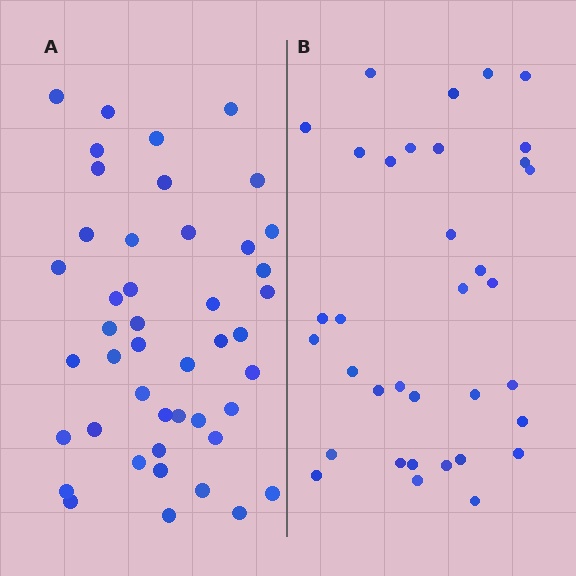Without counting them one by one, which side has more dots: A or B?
Region A (the left region) has more dots.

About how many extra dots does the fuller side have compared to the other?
Region A has roughly 10 or so more dots than region B.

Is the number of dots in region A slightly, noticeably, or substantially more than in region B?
Region A has noticeably more, but not dramatically so. The ratio is roughly 1.3 to 1.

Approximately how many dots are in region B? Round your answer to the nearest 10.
About 40 dots. (The exact count is 35, which rounds to 40.)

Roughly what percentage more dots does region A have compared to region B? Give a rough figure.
About 30% more.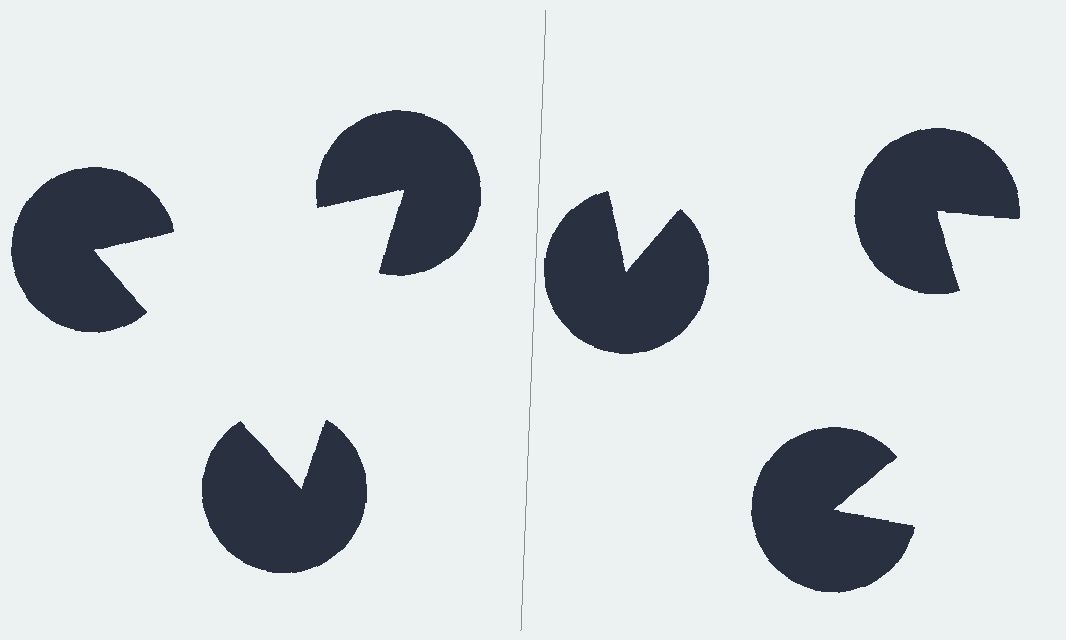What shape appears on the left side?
An illusory triangle.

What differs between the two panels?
The pac-man discs are positioned identically on both sides; only the wedge orientations differ. On the left they align to a triangle; on the right they are misaligned.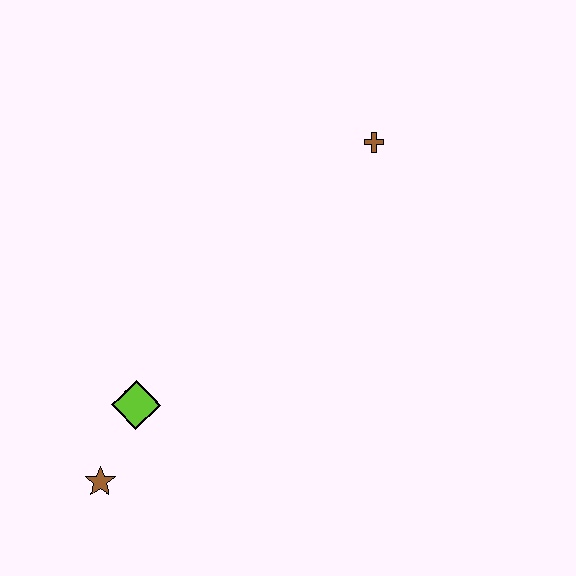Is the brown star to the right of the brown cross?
No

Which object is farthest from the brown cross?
The brown star is farthest from the brown cross.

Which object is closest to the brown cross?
The lime diamond is closest to the brown cross.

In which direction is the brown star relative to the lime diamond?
The brown star is below the lime diamond.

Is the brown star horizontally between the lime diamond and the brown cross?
No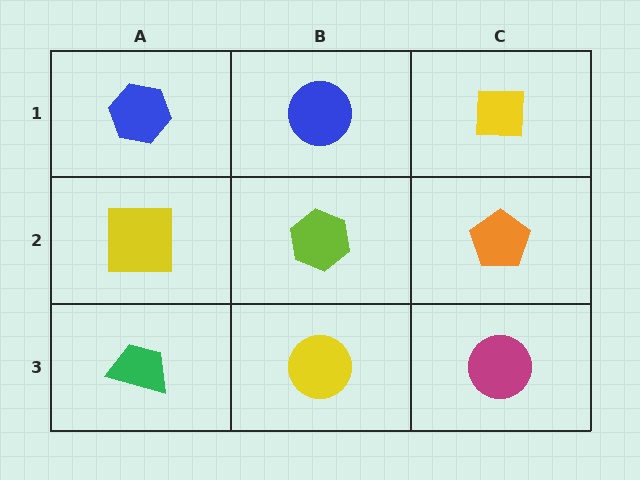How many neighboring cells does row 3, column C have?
2.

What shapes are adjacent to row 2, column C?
A yellow square (row 1, column C), a magenta circle (row 3, column C), a lime hexagon (row 2, column B).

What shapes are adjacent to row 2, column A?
A blue hexagon (row 1, column A), a green trapezoid (row 3, column A), a lime hexagon (row 2, column B).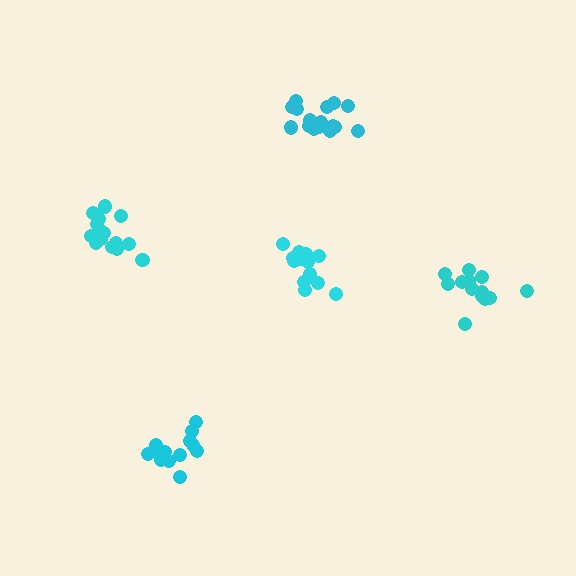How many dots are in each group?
Group 1: 16 dots, Group 2: 18 dots, Group 3: 13 dots, Group 4: 13 dots, Group 5: 13 dots (73 total).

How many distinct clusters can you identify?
There are 5 distinct clusters.